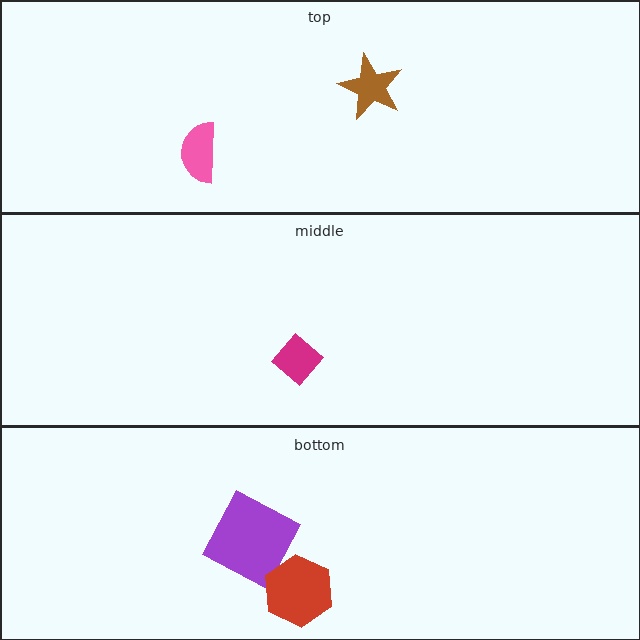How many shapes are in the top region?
2.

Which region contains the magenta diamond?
The middle region.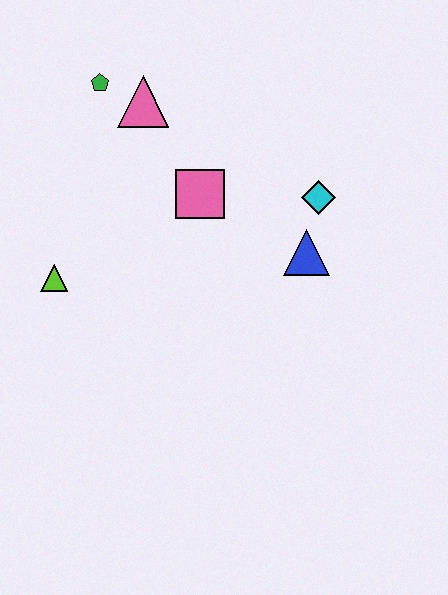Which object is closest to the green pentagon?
The pink triangle is closest to the green pentagon.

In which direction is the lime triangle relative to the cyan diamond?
The lime triangle is to the left of the cyan diamond.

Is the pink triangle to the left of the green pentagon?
No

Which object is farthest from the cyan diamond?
The lime triangle is farthest from the cyan diamond.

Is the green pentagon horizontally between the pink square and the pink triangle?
No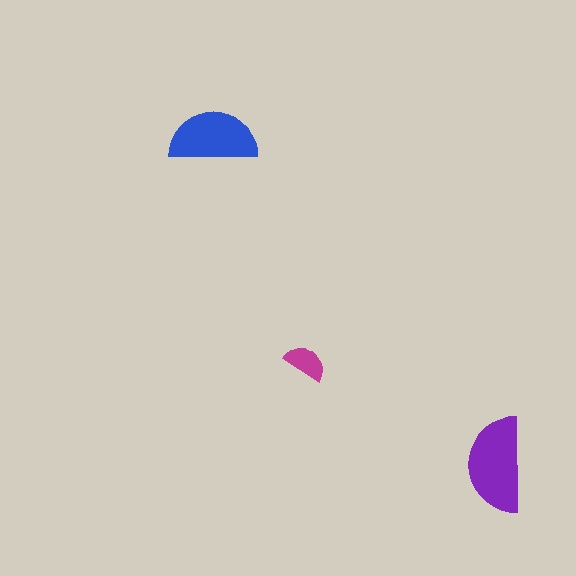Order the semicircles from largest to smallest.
the purple one, the blue one, the magenta one.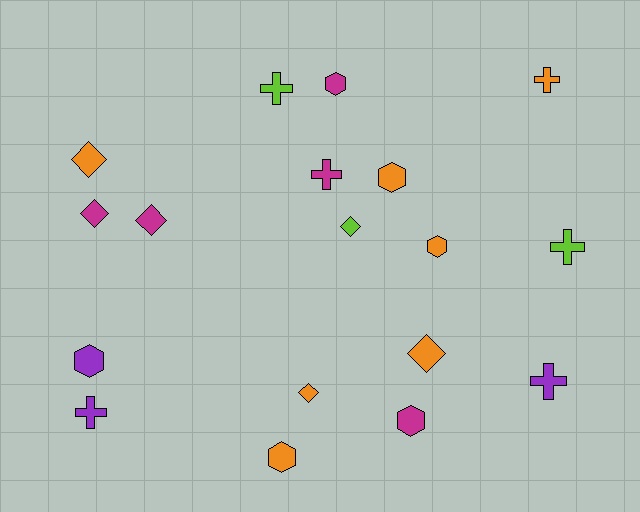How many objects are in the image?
There are 18 objects.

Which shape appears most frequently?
Cross, with 6 objects.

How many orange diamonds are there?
There are 3 orange diamonds.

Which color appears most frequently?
Orange, with 7 objects.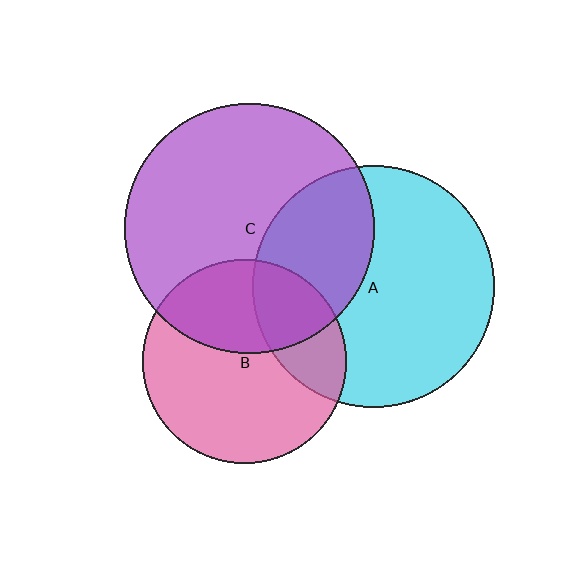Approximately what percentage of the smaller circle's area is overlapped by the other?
Approximately 25%.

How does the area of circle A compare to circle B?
Approximately 1.4 times.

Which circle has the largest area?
Circle C (purple).